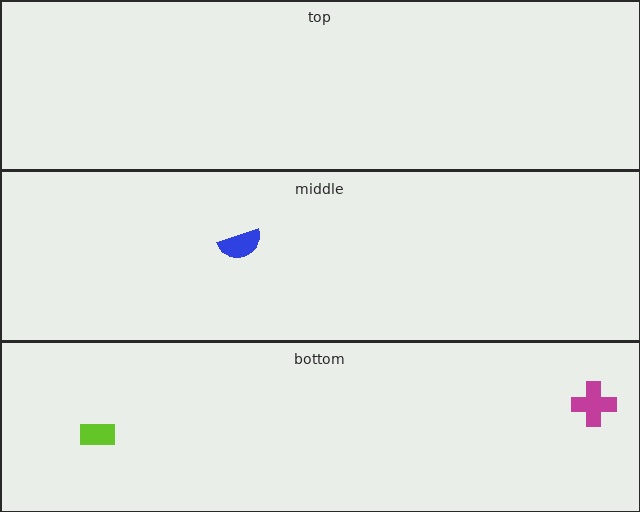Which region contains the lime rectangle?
The bottom region.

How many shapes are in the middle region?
1.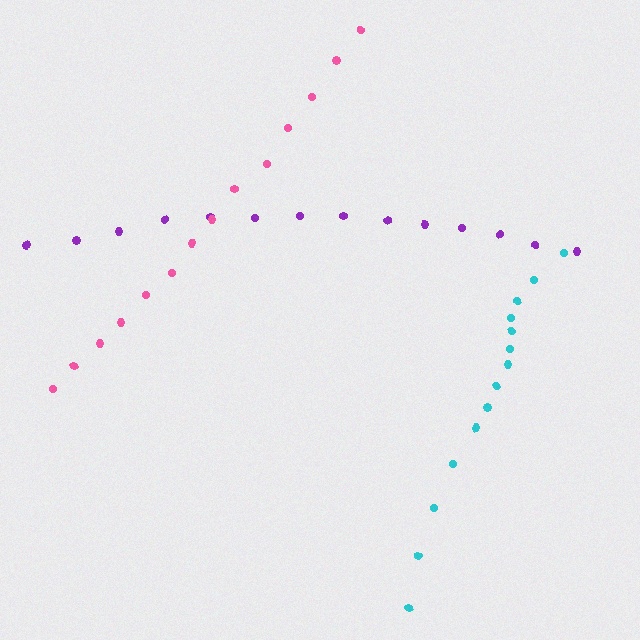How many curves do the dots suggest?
There are 3 distinct paths.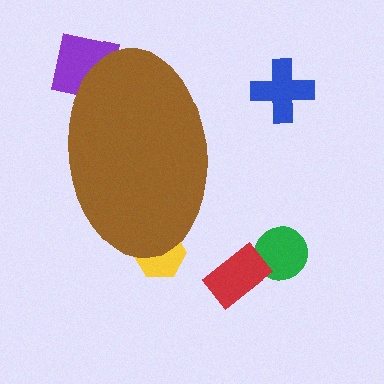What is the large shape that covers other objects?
A brown ellipse.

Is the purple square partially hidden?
Yes, the purple square is partially hidden behind the brown ellipse.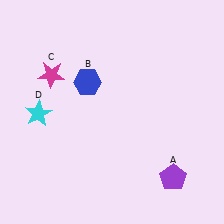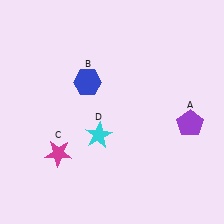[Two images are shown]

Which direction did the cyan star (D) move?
The cyan star (D) moved right.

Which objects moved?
The objects that moved are: the purple pentagon (A), the magenta star (C), the cyan star (D).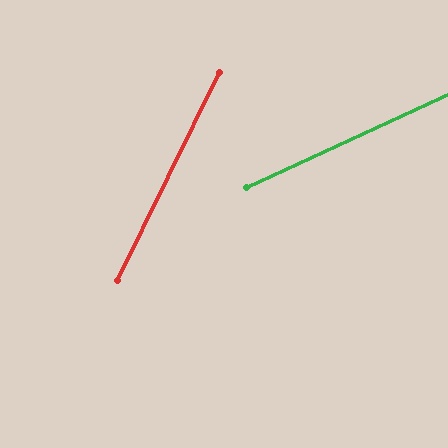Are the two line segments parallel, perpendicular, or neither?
Neither parallel nor perpendicular — they differ by about 39°.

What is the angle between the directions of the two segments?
Approximately 39 degrees.